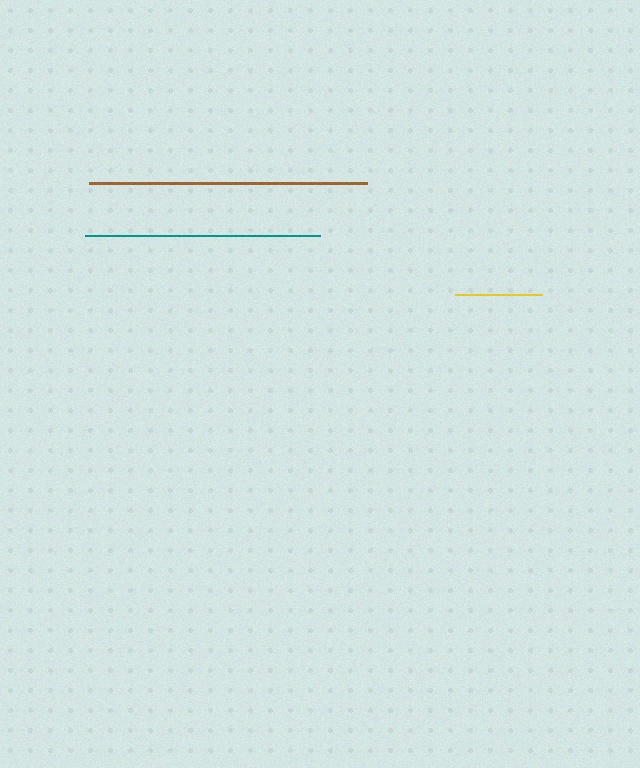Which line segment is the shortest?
The yellow line is the shortest at approximately 87 pixels.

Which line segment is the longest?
The brown line is the longest at approximately 278 pixels.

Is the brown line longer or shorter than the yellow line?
The brown line is longer than the yellow line.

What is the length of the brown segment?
The brown segment is approximately 278 pixels long.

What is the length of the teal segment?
The teal segment is approximately 235 pixels long.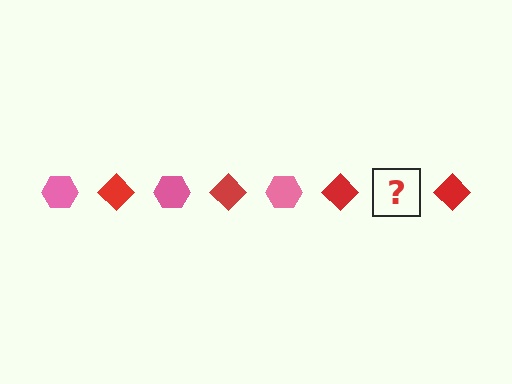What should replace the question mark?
The question mark should be replaced with a pink hexagon.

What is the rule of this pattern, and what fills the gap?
The rule is that the pattern alternates between pink hexagon and red diamond. The gap should be filled with a pink hexagon.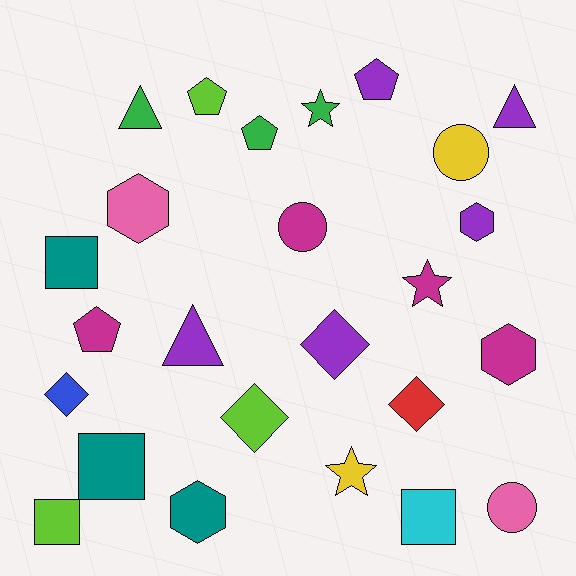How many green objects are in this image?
There are 3 green objects.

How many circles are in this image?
There are 3 circles.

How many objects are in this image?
There are 25 objects.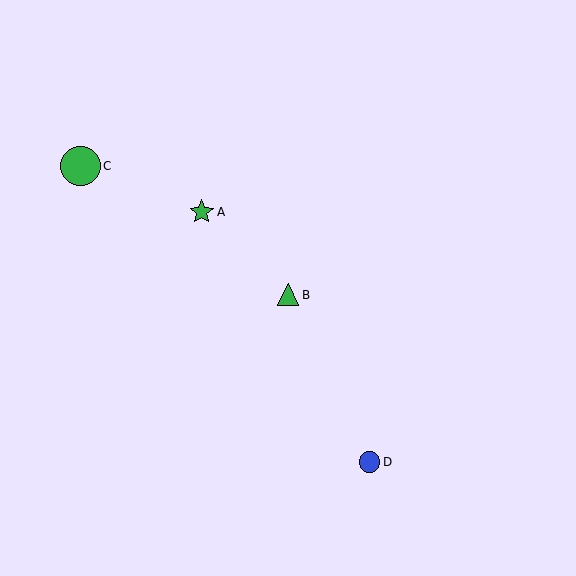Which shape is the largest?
The green circle (labeled C) is the largest.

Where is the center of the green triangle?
The center of the green triangle is at (288, 295).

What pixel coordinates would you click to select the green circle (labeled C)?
Click at (80, 166) to select the green circle C.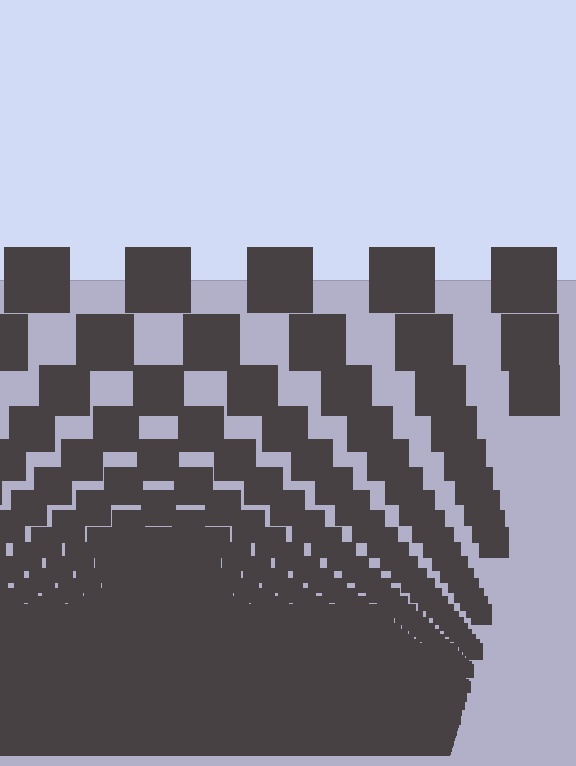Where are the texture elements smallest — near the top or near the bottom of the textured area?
Near the bottom.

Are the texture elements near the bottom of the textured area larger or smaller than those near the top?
Smaller. The gradient is inverted — elements near the bottom are smaller and denser.